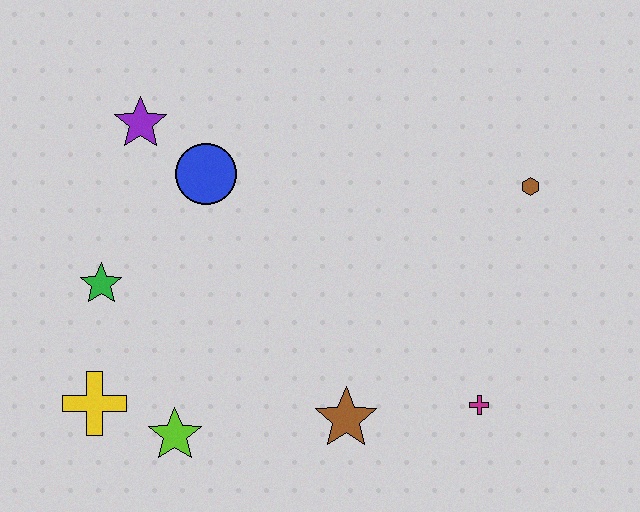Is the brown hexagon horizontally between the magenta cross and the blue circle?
No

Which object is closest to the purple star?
The blue circle is closest to the purple star.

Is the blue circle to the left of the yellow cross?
No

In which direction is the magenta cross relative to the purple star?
The magenta cross is to the right of the purple star.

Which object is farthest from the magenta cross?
The purple star is farthest from the magenta cross.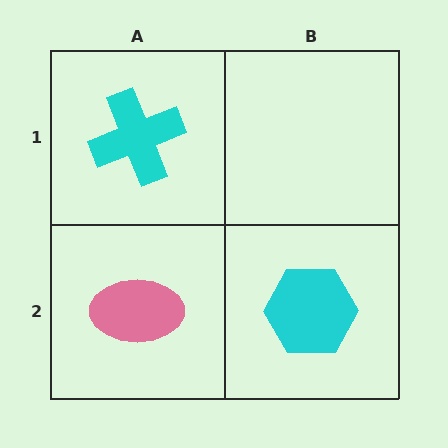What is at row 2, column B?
A cyan hexagon.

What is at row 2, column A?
A pink ellipse.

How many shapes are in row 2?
2 shapes.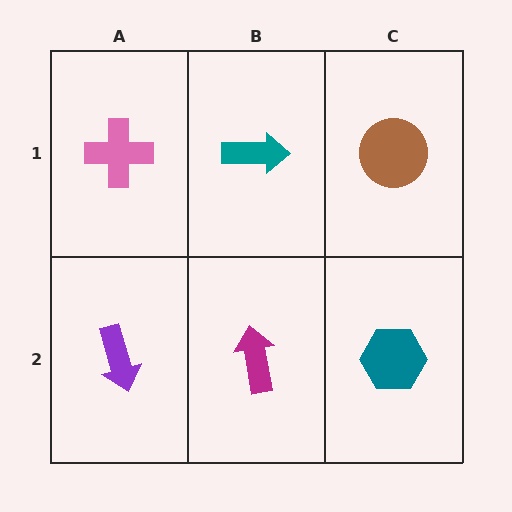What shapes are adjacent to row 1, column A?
A purple arrow (row 2, column A), a teal arrow (row 1, column B).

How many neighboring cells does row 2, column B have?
3.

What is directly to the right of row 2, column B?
A teal hexagon.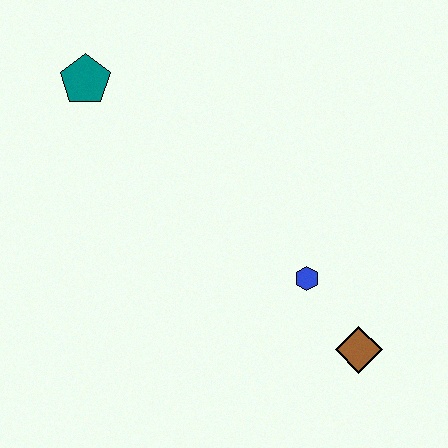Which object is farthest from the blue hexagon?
The teal pentagon is farthest from the blue hexagon.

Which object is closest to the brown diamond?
The blue hexagon is closest to the brown diamond.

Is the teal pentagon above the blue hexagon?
Yes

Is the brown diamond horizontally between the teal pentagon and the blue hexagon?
No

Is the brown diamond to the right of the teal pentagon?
Yes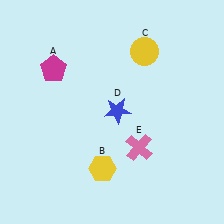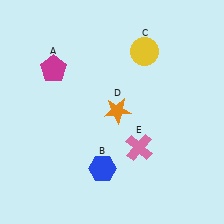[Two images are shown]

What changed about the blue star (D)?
In Image 1, D is blue. In Image 2, it changed to orange.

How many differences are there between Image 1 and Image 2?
There are 2 differences between the two images.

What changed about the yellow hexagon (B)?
In Image 1, B is yellow. In Image 2, it changed to blue.